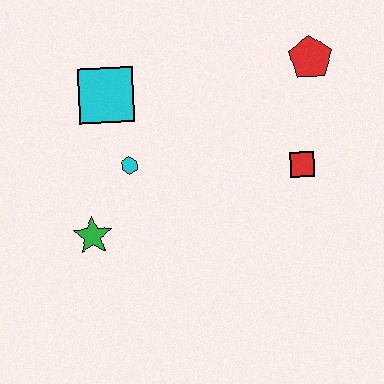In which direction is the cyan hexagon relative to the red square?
The cyan hexagon is to the left of the red square.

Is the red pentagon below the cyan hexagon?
No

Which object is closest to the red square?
The red pentagon is closest to the red square.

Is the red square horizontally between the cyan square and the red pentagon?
Yes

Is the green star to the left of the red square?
Yes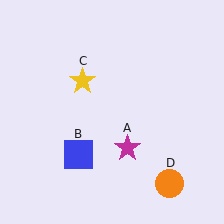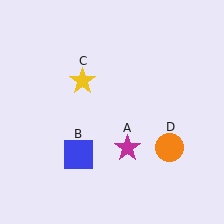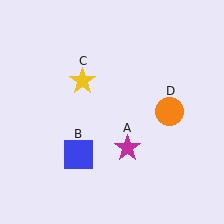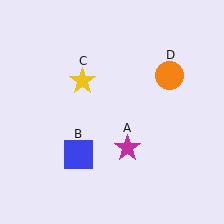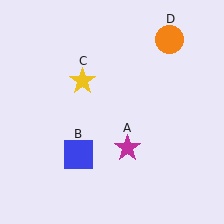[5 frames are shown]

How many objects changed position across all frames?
1 object changed position: orange circle (object D).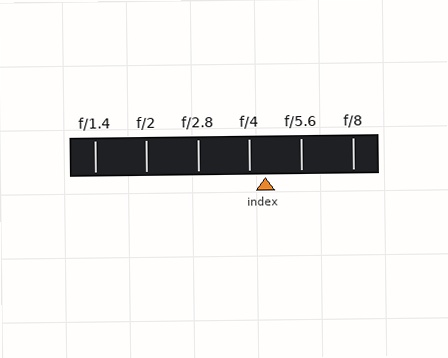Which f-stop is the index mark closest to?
The index mark is closest to f/4.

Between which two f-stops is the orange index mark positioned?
The index mark is between f/4 and f/5.6.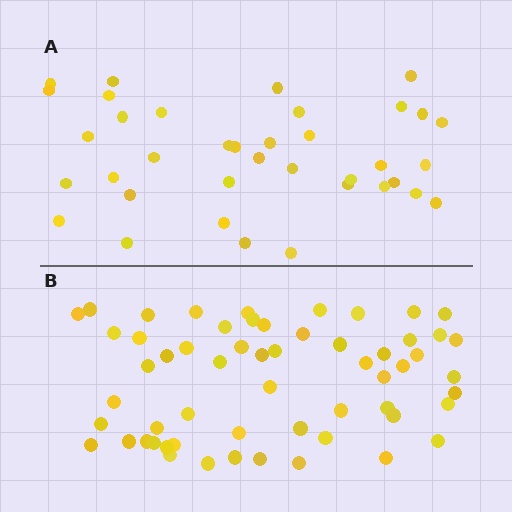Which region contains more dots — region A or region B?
Region B (the bottom region) has more dots.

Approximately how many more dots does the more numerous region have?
Region B has approximately 20 more dots than region A.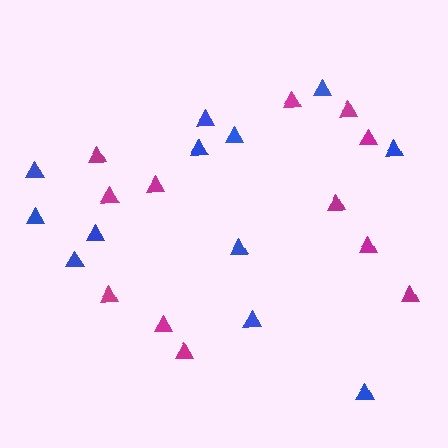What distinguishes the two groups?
There are 2 groups: one group of magenta triangles (12) and one group of blue triangles (12).